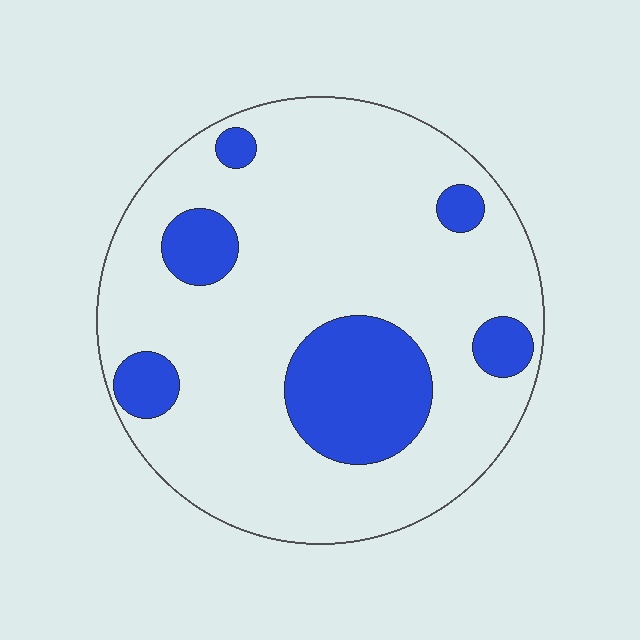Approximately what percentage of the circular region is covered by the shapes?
Approximately 20%.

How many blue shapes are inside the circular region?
6.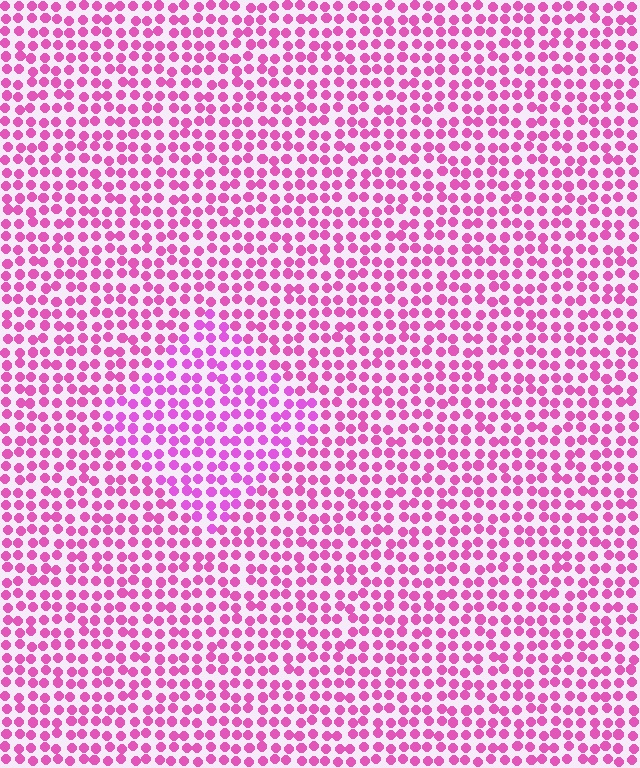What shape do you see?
I see a diamond.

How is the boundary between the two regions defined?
The boundary is defined purely by a slight shift in hue (about 18 degrees). Spacing, size, and orientation are identical on both sides.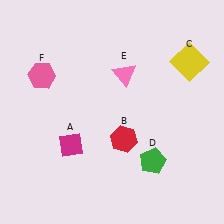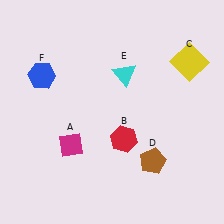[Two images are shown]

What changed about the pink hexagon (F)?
In Image 1, F is pink. In Image 2, it changed to blue.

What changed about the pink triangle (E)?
In Image 1, E is pink. In Image 2, it changed to cyan.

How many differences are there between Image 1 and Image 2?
There are 3 differences between the two images.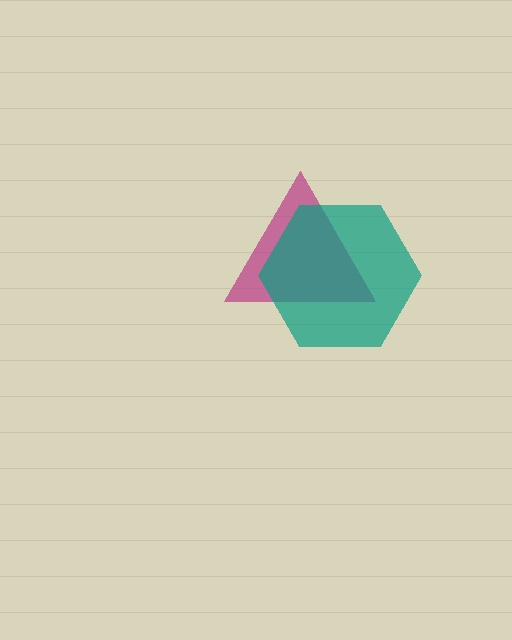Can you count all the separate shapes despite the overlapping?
Yes, there are 2 separate shapes.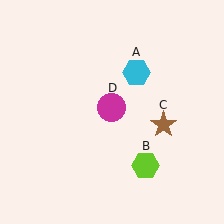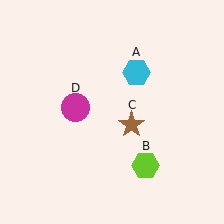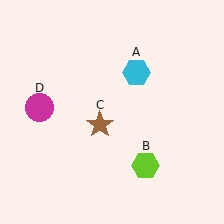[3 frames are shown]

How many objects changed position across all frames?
2 objects changed position: brown star (object C), magenta circle (object D).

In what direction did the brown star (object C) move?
The brown star (object C) moved left.